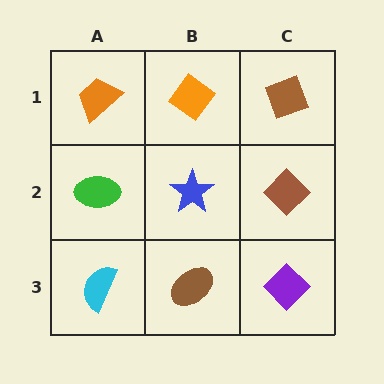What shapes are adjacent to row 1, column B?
A blue star (row 2, column B), an orange trapezoid (row 1, column A), a brown diamond (row 1, column C).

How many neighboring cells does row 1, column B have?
3.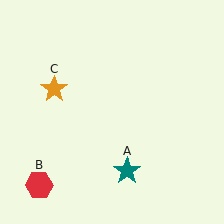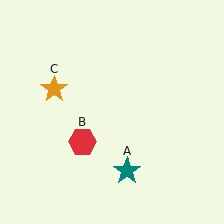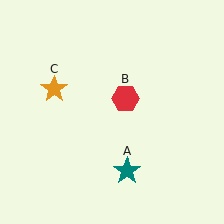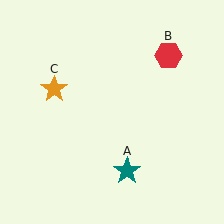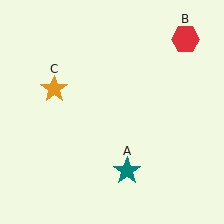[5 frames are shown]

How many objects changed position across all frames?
1 object changed position: red hexagon (object B).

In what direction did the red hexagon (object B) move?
The red hexagon (object B) moved up and to the right.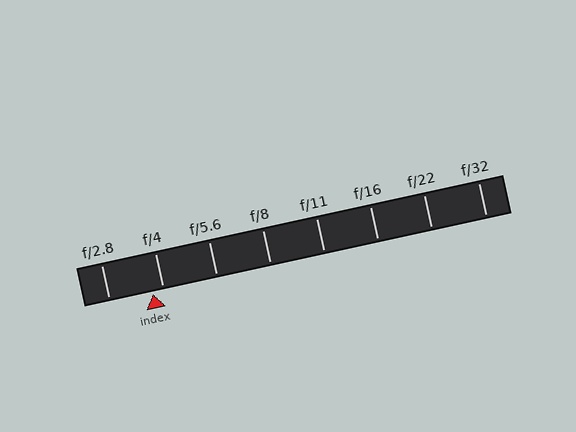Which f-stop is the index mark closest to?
The index mark is closest to f/4.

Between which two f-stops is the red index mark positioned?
The index mark is between f/2.8 and f/4.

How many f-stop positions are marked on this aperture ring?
There are 8 f-stop positions marked.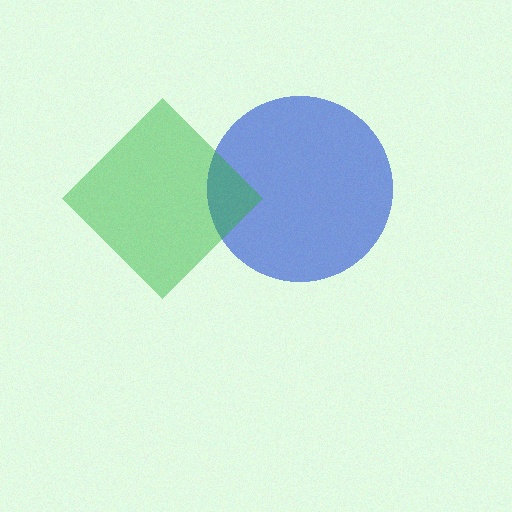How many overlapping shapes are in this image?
There are 2 overlapping shapes in the image.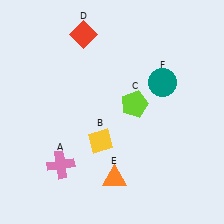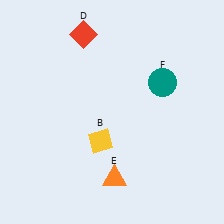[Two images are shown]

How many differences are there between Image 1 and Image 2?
There are 2 differences between the two images.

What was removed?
The lime pentagon (C), the pink cross (A) were removed in Image 2.